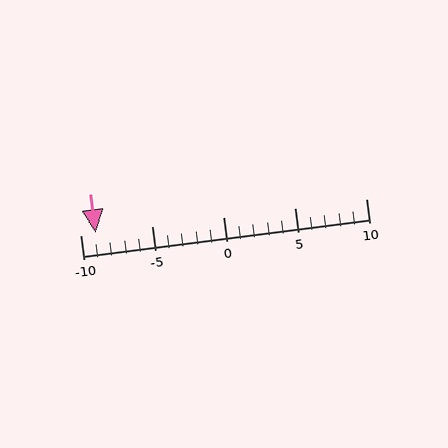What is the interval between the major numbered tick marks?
The major tick marks are spaced 5 units apart.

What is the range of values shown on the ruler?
The ruler shows values from -10 to 10.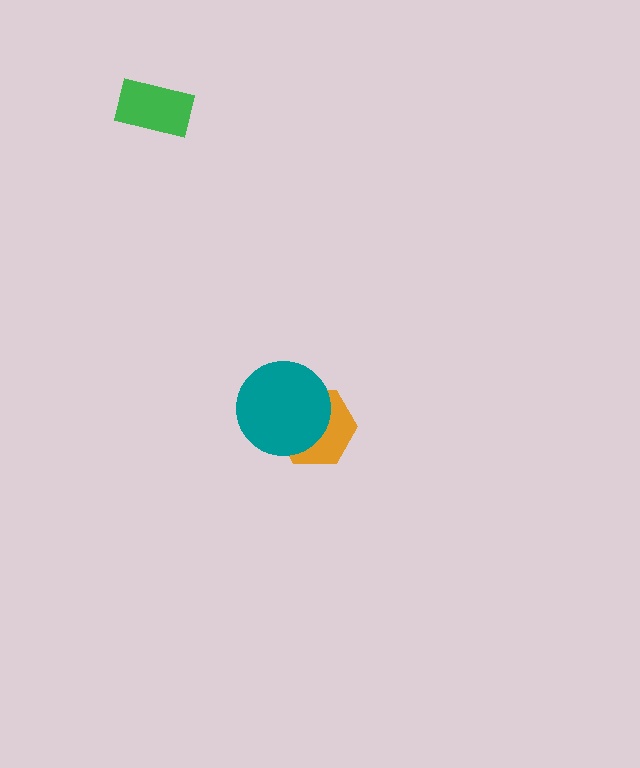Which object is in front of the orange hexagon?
The teal circle is in front of the orange hexagon.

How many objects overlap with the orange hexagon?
1 object overlaps with the orange hexagon.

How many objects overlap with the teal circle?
1 object overlaps with the teal circle.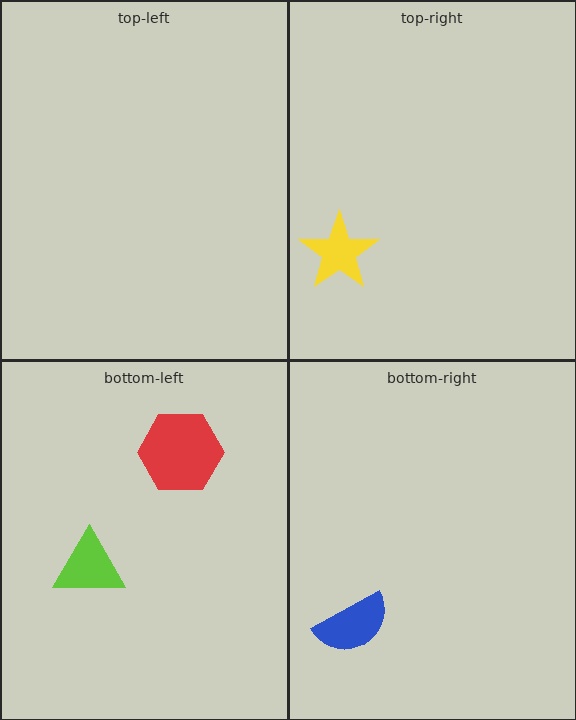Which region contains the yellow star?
The top-right region.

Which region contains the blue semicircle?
The bottom-right region.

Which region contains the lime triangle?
The bottom-left region.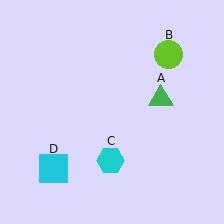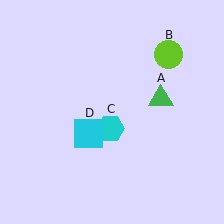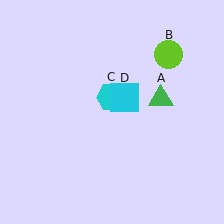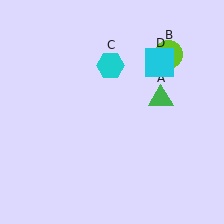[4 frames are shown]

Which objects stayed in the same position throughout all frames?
Green triangle (object A) and lime circle (object B) remained stationary.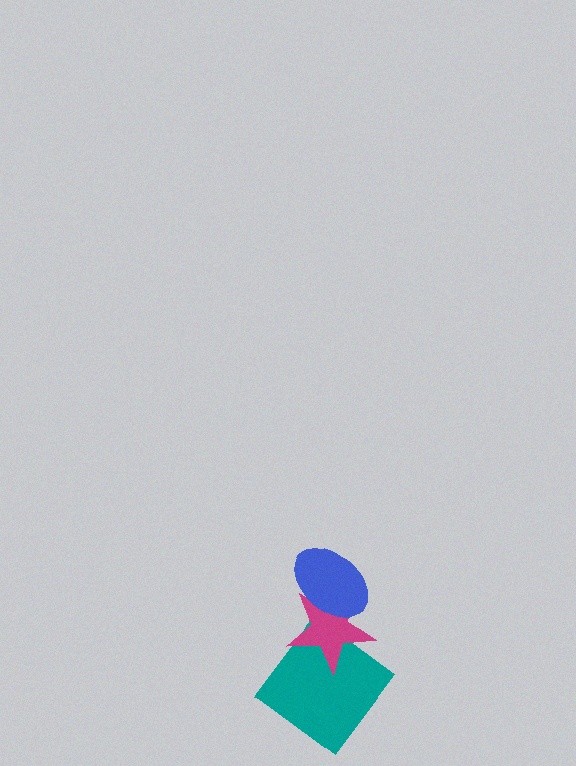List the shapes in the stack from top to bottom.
From top to bottom: the blue ellipse, the magenta star, the teal diamond.